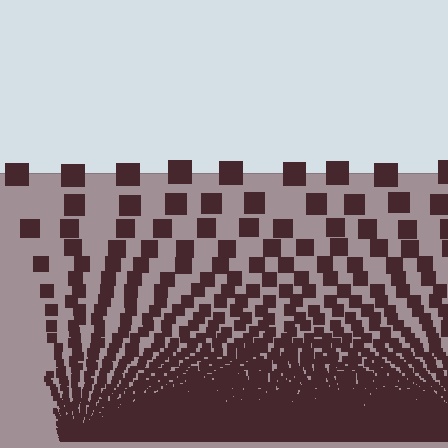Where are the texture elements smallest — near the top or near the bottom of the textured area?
Near the bottom.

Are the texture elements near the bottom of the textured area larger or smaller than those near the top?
Smaller. The gradient is inverted — elements near the bottom are smaller and denser.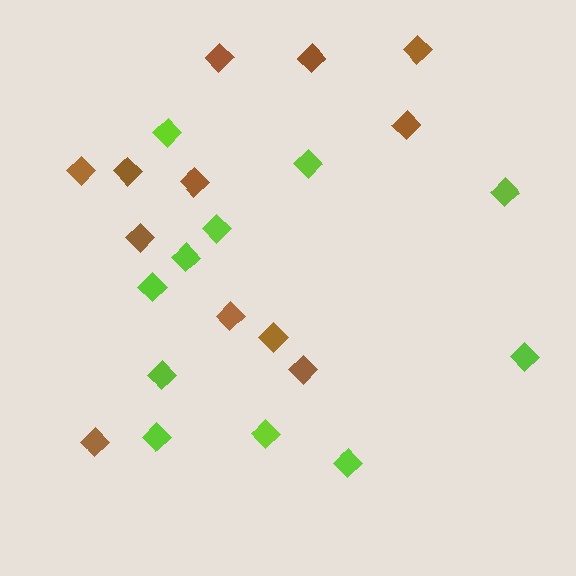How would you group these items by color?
There are 2 groups: one group of brown diamonds (12) and one group of lime diamonds (11).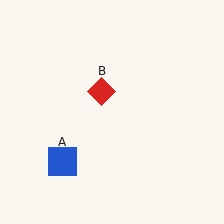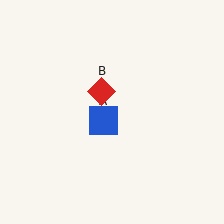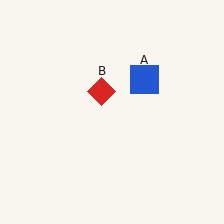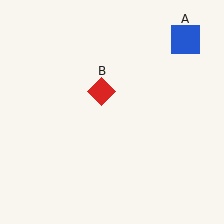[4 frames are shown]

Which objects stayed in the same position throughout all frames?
Red diamond (object B) remained stationary.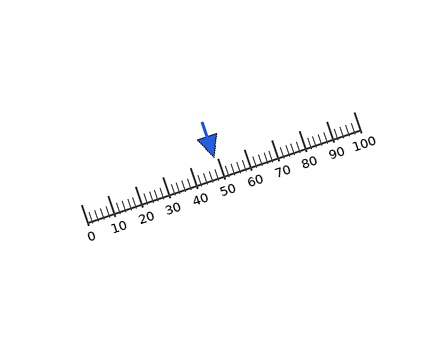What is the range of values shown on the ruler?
The ruler shows values from 0 to 100.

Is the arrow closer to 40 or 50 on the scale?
The arrow is closer to 50.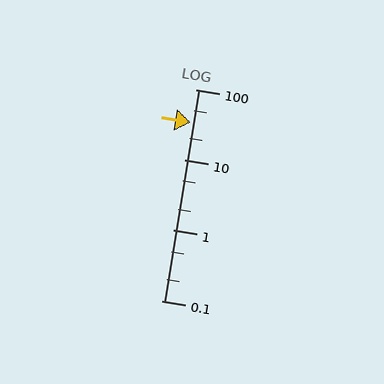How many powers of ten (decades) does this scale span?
The scale spans 3 decades, from 0.1 to 100.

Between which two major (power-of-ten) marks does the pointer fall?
The pointer is between 10 and 100.